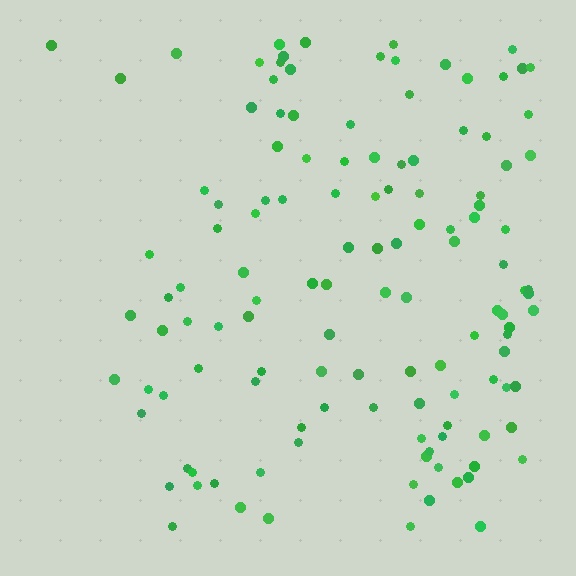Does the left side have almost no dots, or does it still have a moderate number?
Still a moderate number, just noticeably fewer than the right.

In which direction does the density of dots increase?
From left to right, with the right side densest.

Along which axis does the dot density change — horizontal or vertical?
Horizontal.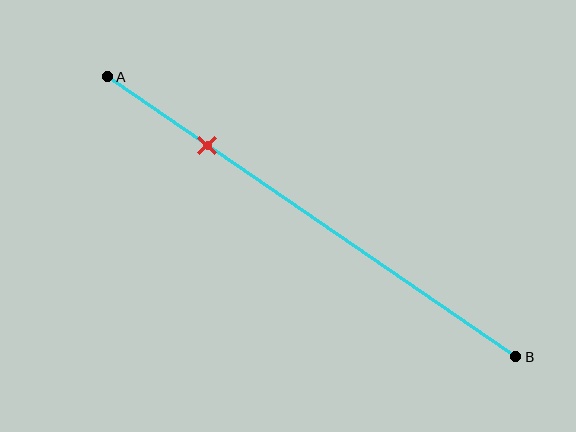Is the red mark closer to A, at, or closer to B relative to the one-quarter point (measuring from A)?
The red mark is approximately at the one-quarter point of segment AB.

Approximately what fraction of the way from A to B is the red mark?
The red mark is approximately 25% of the way from A to B.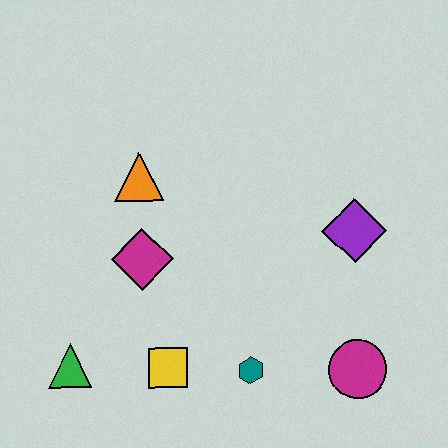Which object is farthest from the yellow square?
The purple diamond is farthest from the yellow square.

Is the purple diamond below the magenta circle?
No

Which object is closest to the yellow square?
The teal hexagon is closest to the yellow square.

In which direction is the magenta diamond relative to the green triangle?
The magenta diamond is above the green triangle.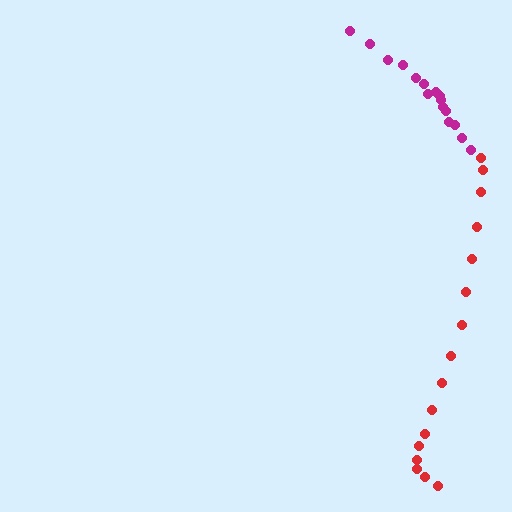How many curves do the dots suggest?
There are 2 distinct paths.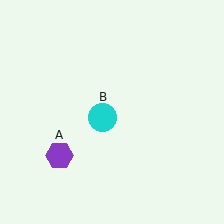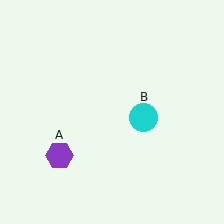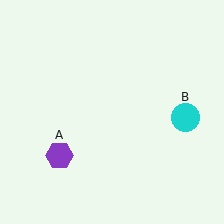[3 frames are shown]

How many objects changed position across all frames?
1 object changed position: cyan circle (object B).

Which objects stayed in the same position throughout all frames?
Purple hexagon (object A) remained stationary.